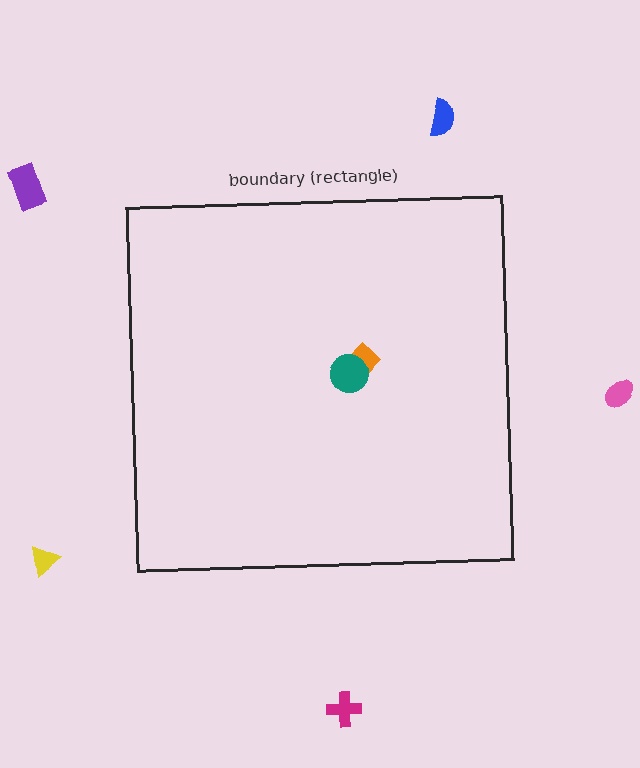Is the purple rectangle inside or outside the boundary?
Outside.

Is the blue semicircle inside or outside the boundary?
Outside.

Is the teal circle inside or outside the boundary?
Inside.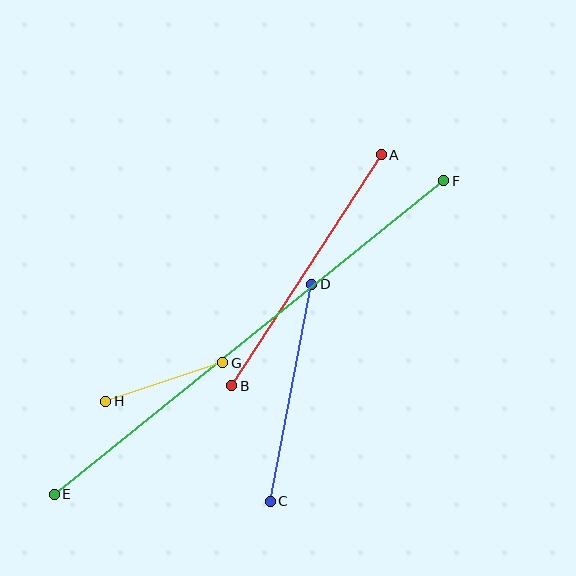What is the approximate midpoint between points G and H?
The midpoint is at approximately (164, 382) pixels.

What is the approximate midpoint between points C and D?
The midpoint is at approximately (291, 393) pixels.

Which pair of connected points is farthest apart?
Points E and F are farthest apart.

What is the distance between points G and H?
The distance is approximately 123 pixels.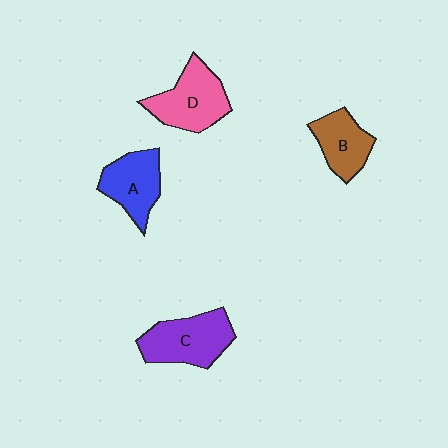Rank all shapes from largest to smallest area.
From largest to smallest: C (purple), D (pink), A (blue), B (brown).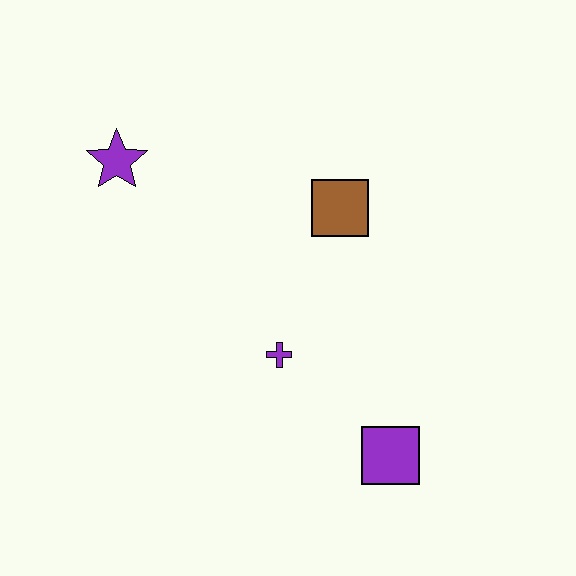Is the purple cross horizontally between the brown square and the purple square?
No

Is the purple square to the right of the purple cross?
Yes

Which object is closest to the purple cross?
The purple square is closest to the purple cross.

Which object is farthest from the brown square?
The purple square is farthest from the brown square.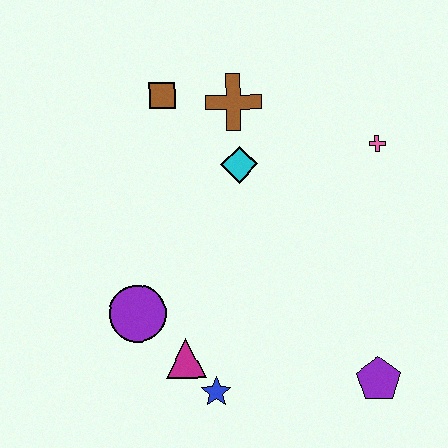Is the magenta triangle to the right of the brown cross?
No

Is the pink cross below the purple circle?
No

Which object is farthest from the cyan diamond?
The purple pentagon is farthest from the cyan diamond.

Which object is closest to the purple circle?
The magenta triangle is closest to the purple circle.